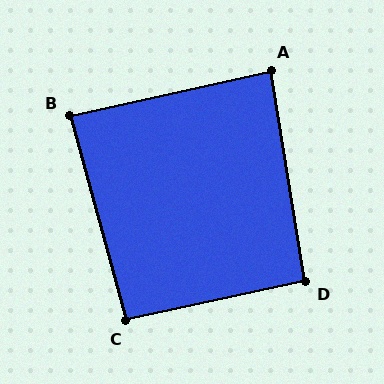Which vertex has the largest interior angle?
C, at approximately 93 degrees.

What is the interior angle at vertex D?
Approximately 93 degrees (approximately right).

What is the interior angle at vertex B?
Approximately 87 degrees (approximately right).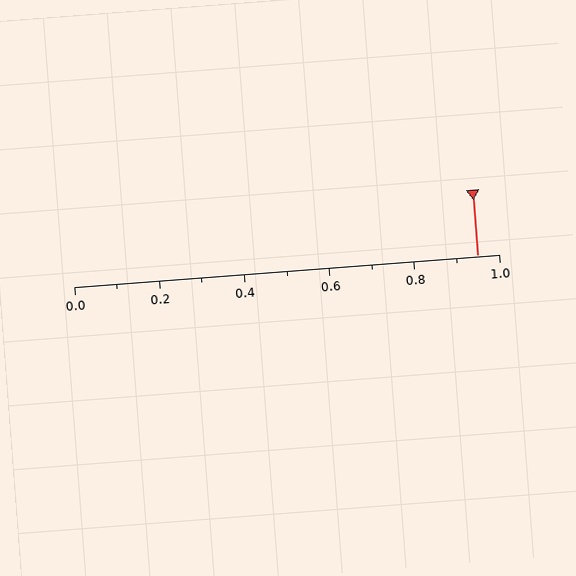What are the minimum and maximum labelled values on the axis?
The axis runs from 0.0 to 1.0.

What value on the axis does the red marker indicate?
The marker indicates approximately 0.95.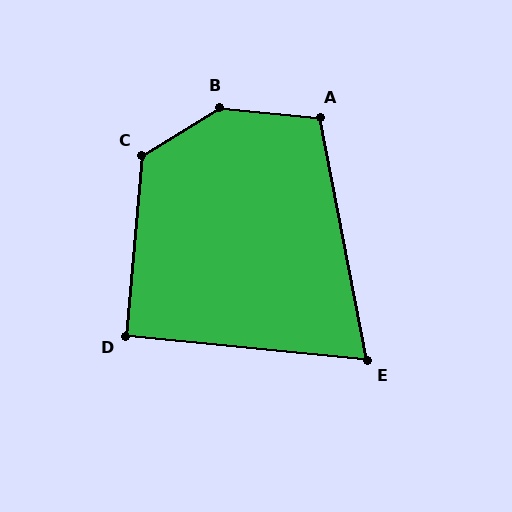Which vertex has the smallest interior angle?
E, at approximately 73 degrees.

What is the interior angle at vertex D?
Approximately 91 degrees (approximately right).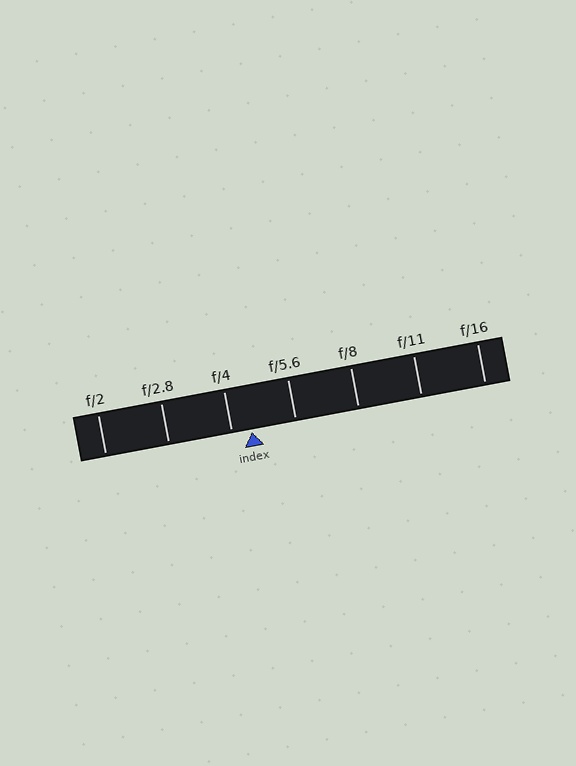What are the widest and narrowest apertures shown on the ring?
The widest aperture shown is f/2 and the narrowest is f/16.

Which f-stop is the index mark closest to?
The index mark is closest to f/4.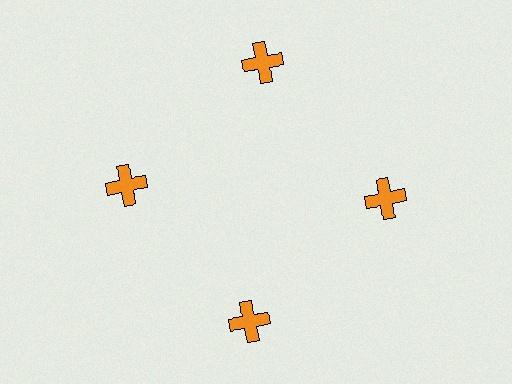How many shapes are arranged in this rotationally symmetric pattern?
There are 4 shapes, arranged in 4 groups of 1.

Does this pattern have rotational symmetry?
Yes, this pattern has 4-fold rotational symmetry. It looks the same after rotating 90 degrees around the center.